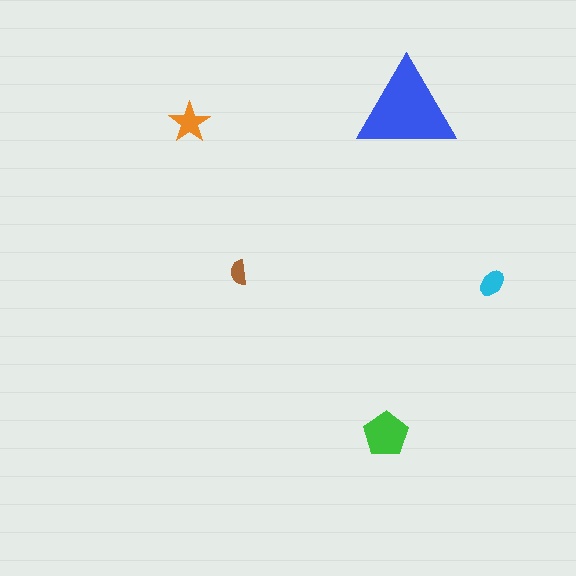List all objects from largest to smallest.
The blue triangle, the green pentagon, the orange star, the cyan ellipse, the brown semicircle.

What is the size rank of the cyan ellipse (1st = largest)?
4th.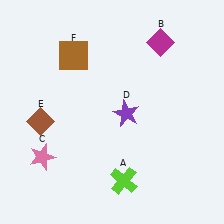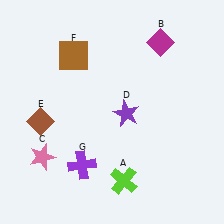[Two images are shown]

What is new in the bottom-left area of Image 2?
A purple cross (G) was added in the bottom-left area of Image 2.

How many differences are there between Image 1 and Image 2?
There is 1 difference between the two images.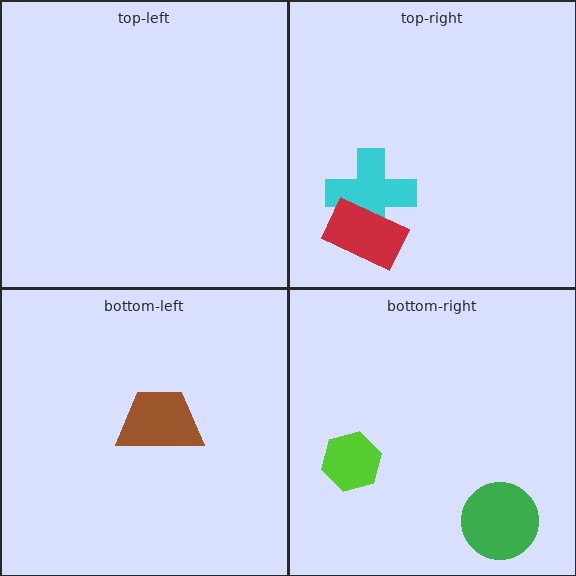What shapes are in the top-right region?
The cyan cross, the red rectangle.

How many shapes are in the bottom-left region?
1.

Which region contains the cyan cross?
The top-right region.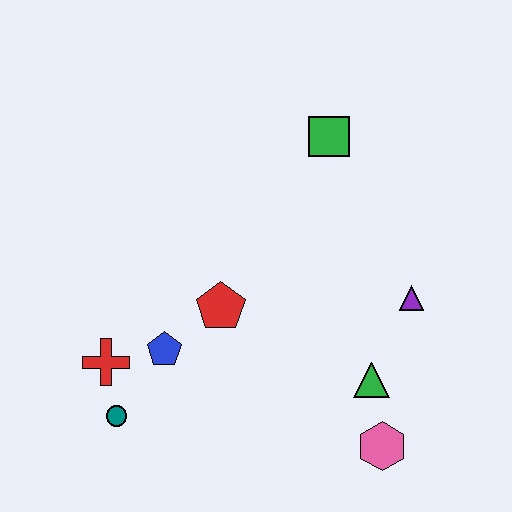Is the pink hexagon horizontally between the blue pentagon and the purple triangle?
Yes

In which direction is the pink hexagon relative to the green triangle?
The pink hexagon is below the green triangle.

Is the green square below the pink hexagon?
No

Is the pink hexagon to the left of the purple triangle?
Yes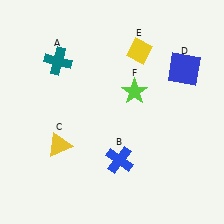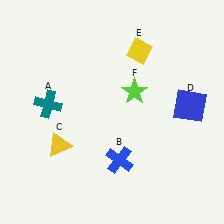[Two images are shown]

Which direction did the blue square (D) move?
The blue square (D) moved down.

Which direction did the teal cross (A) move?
The teal cross (A) moved down.